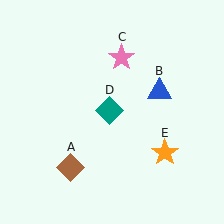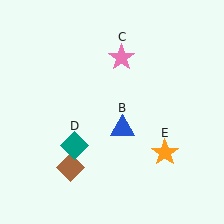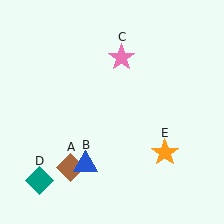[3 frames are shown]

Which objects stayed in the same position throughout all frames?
Brown diamond (object A) and pink star (object C) and orange star (object E) remained stationary.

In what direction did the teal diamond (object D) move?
The teal diamond (object D) moved down and to the left.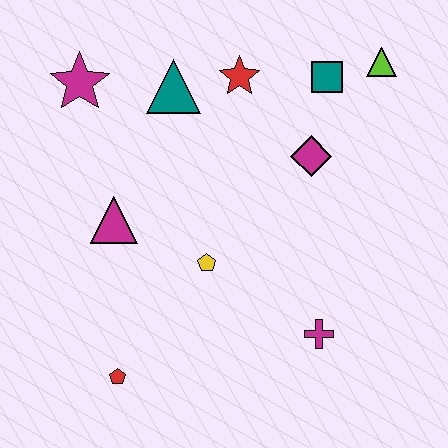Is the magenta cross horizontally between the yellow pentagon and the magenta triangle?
No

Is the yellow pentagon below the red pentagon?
No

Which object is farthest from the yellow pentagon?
The lime triangle is farthest from the yellow pentagon.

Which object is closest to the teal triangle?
The red star is closest to the teal triangle.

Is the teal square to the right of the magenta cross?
Yes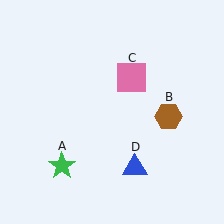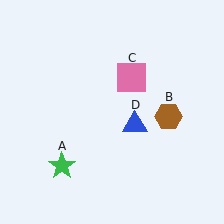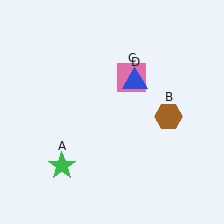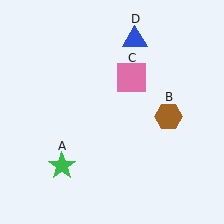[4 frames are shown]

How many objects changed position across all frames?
1 object changed position: blue triangle (object D).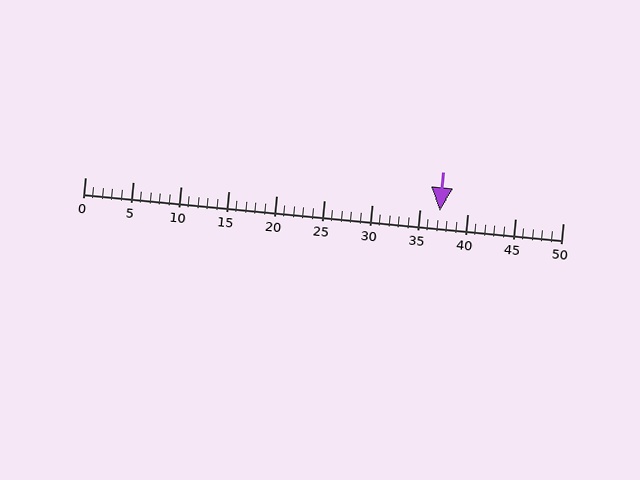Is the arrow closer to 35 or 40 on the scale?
The arrow is closer to 35.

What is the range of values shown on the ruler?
The ruler shows values from 0 to 50.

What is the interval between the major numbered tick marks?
The major tick marks are spaced 5 units apart.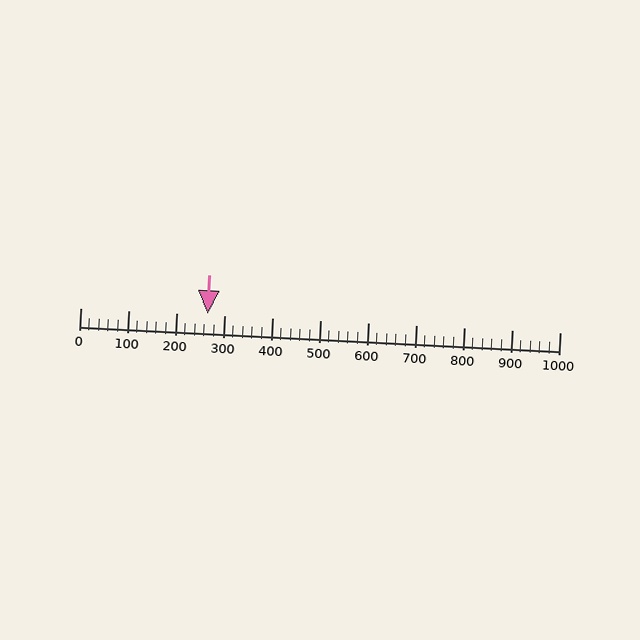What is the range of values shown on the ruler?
The ruler shows values from 0 to 1000.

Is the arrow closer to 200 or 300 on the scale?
The arrow is closer to 300.